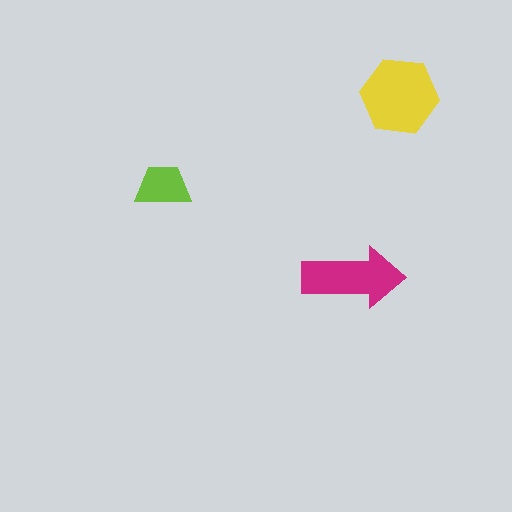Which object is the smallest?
The lime trapezoid.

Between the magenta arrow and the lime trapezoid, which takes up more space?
The magenta arrow.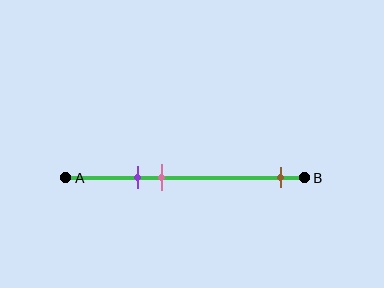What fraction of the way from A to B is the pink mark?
The pink mark is approximately 40% (0.4) of the way from A to B.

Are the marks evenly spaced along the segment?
No, the marks are not evenly spaced.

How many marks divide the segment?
There are 3 marks dividing the segment.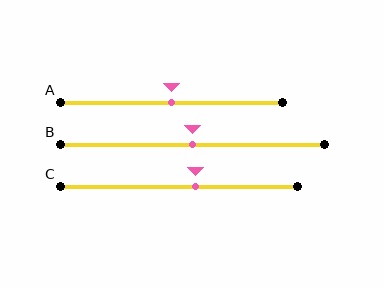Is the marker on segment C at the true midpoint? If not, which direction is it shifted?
No, the marker on segment C is shifted to the right by about 7% of the segment length.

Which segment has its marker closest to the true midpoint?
Segment A has its marker closest to the true midpoint.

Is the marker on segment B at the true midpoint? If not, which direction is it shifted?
Yes, the marker on segment B is at the true midpoint.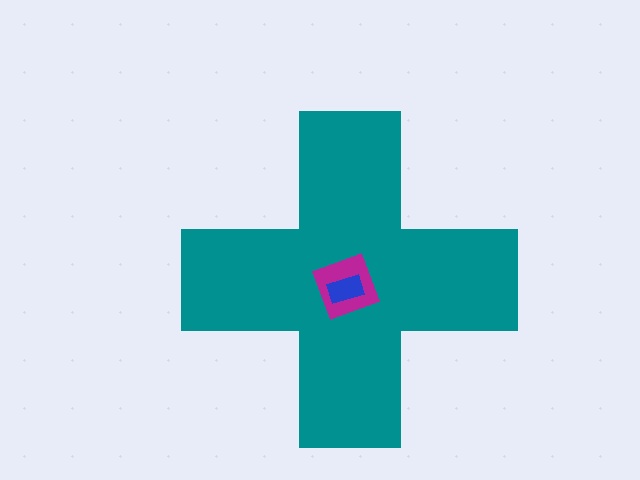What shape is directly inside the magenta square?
The blue rectangle.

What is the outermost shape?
The teal cross.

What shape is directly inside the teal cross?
The magenta square.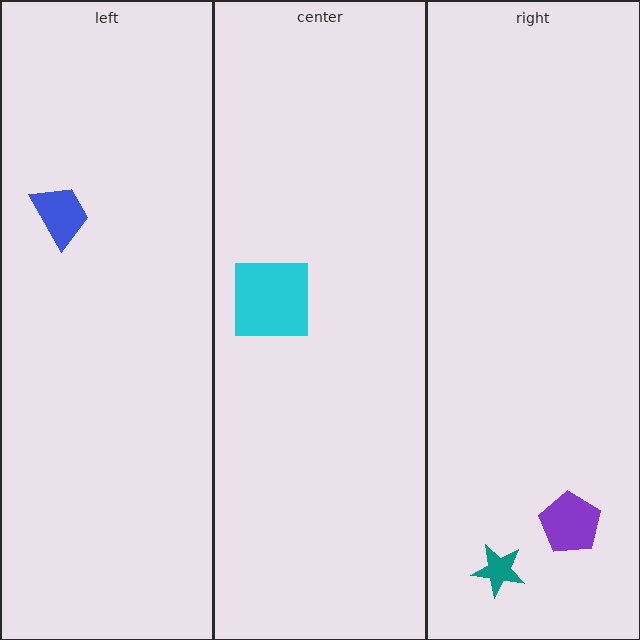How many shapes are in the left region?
1.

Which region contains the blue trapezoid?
The left region.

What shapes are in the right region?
The purple pentagon, the teal star.